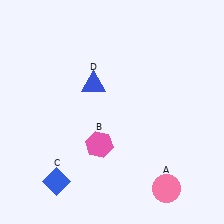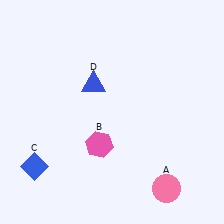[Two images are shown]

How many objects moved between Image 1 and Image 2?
1 object moved between the two images.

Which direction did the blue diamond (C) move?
The blue diamond (C) moved left.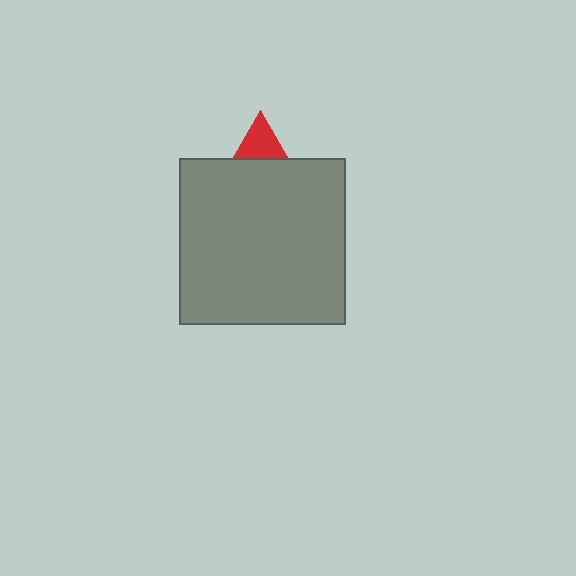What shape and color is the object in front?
The object in front is a gray square.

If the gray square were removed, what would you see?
You would see the complete red triangle.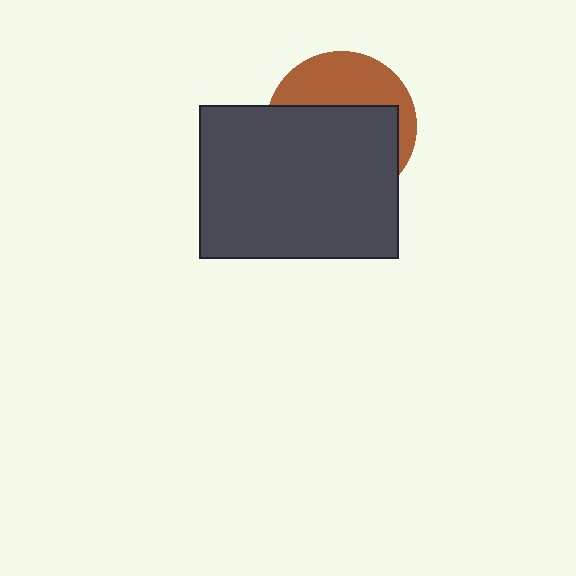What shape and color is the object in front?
The object in front is a dark gray rectangle.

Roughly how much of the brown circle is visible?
A small part of it is visible (roughly 38%).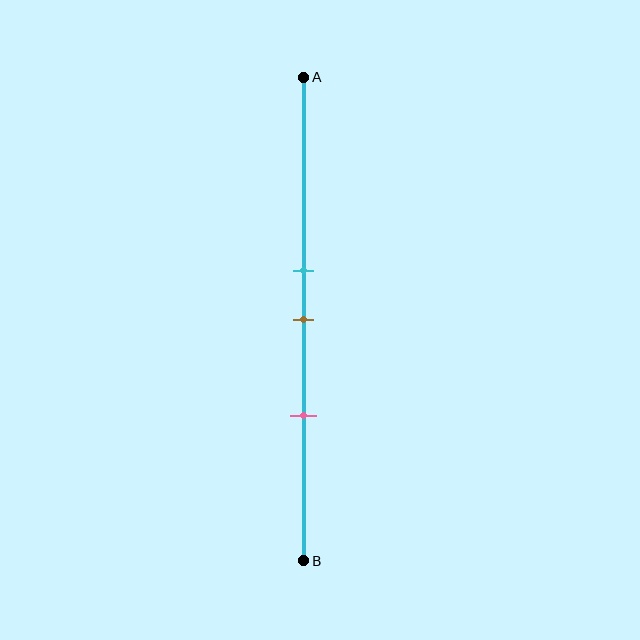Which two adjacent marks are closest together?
The cyan and brown marks are the closest adjacent pair.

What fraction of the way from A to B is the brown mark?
The brown mark is approximately 50% (0.5) of the way from A to B.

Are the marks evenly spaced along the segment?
Yes, the marks are approximately evenly spaced.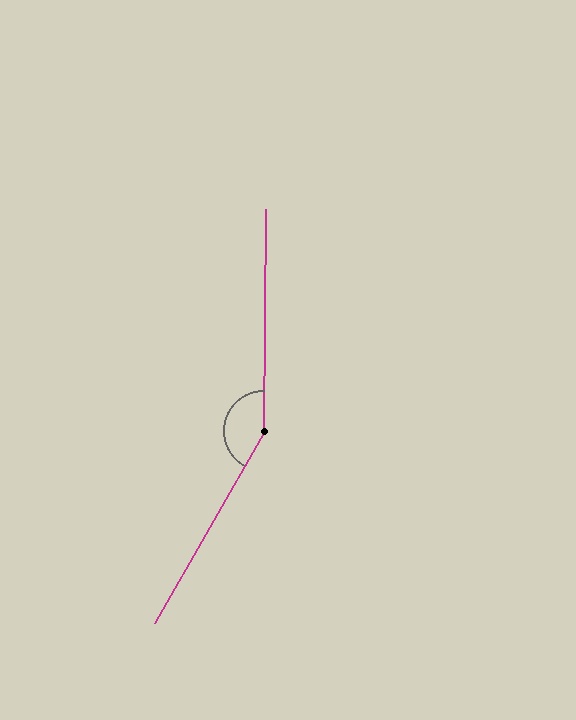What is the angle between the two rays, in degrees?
Approximately 151 degrees.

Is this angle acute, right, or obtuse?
It is obtuse.